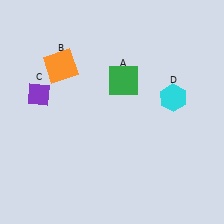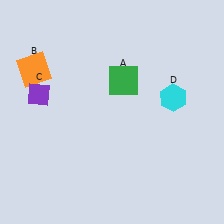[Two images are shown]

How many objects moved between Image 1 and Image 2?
1 object moved between the two images.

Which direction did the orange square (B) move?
The orange square (B) moved left.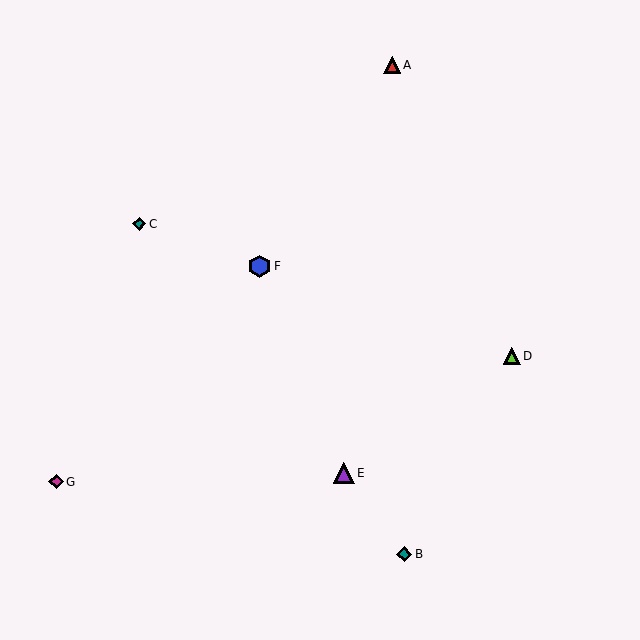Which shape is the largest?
The blue hexagon (labeled F) is the largest.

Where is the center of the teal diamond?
The center of the teal diamond is at (139, 224).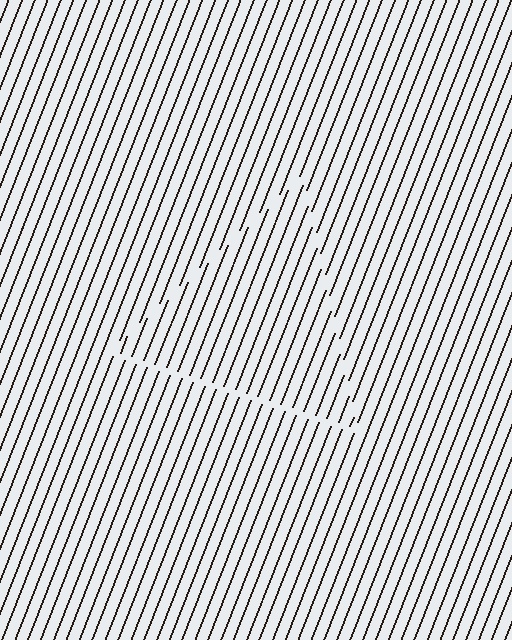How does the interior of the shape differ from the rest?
The interior of the shape contains the same grating, shifted by half a period — the contour is defined by the phase discontinuity where line-ends from the inner and outer gratings abut.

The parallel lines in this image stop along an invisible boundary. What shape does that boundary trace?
An illusory triangle. The interior of the shape contains the same grating, shifted by half a period — the contour is defined by the phase discontinuity where line-ends from the inner and outer gratings abut.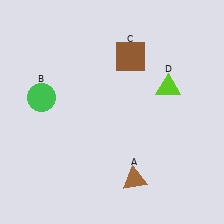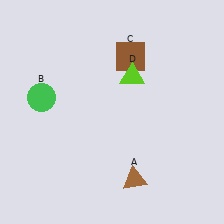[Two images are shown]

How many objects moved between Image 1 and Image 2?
1 object moved between the two images.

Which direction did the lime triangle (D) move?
The lime triangle (D) moved left.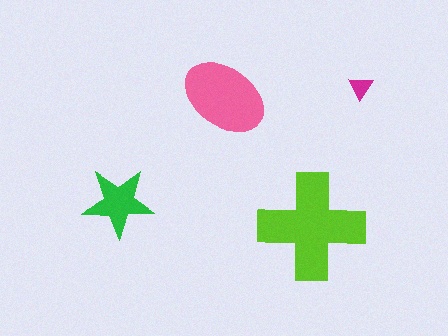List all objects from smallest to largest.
The magenta triangle, the green star, the pink ellipse, the lime cross.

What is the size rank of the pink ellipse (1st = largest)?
2nd.